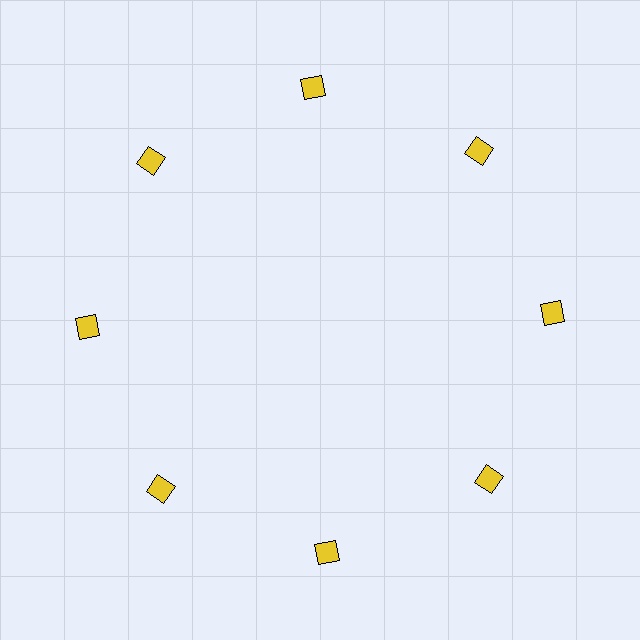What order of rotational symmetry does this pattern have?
This pattern has 8-fold rotational symmetry.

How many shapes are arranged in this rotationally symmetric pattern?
There are 8 shapes, arranged in 8 groups of 1.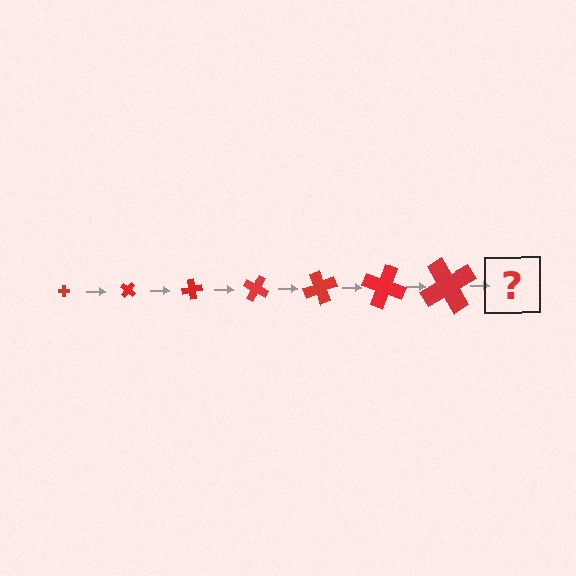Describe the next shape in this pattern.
It should be a cross, larger than the previous one and rotated 280 degrees from the start.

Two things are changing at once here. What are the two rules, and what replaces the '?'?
The two rules are that the cross grows larger each step and it rotates 40 degrees each step. The '?' should be a cross, larger than the previous one and rotated 280 degrees from the start.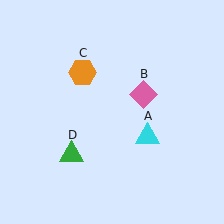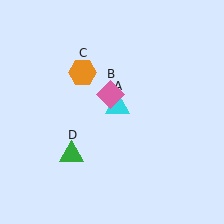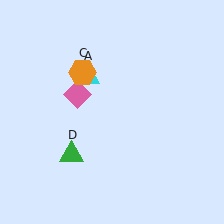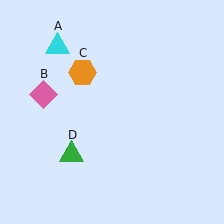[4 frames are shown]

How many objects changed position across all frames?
2 objects changed position: cyan triangle (object A), pink diamond (object B).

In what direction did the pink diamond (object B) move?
The pink diamond (object B) moved left.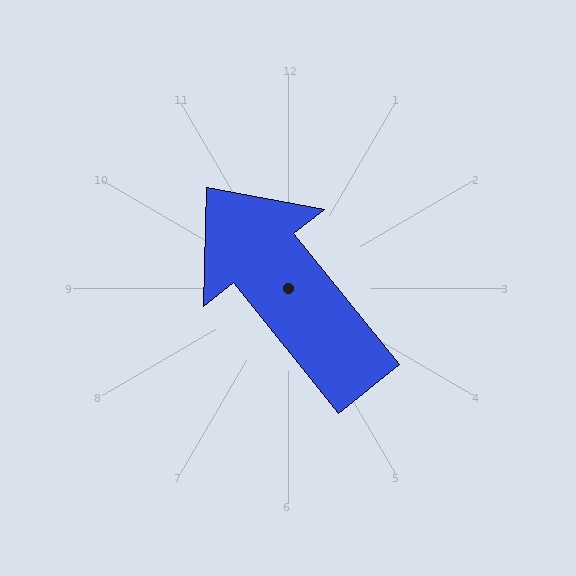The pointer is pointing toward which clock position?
Roughly 11 o'clock.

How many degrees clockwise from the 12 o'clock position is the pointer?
Approximately 321 degrees.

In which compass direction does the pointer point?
Northwest.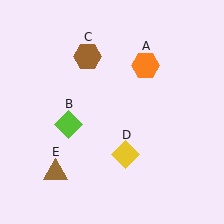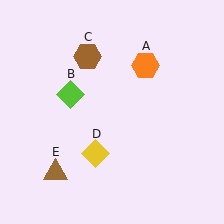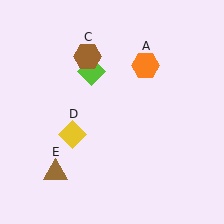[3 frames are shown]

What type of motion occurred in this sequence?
The lime diamond (object B), yellow diamond (object D) rotated clockwise around the center of the scene.